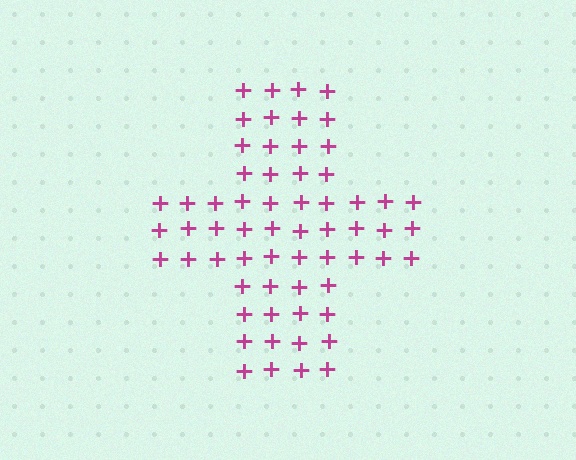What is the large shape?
The large shape is a cross.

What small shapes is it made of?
It is made of small plus signs.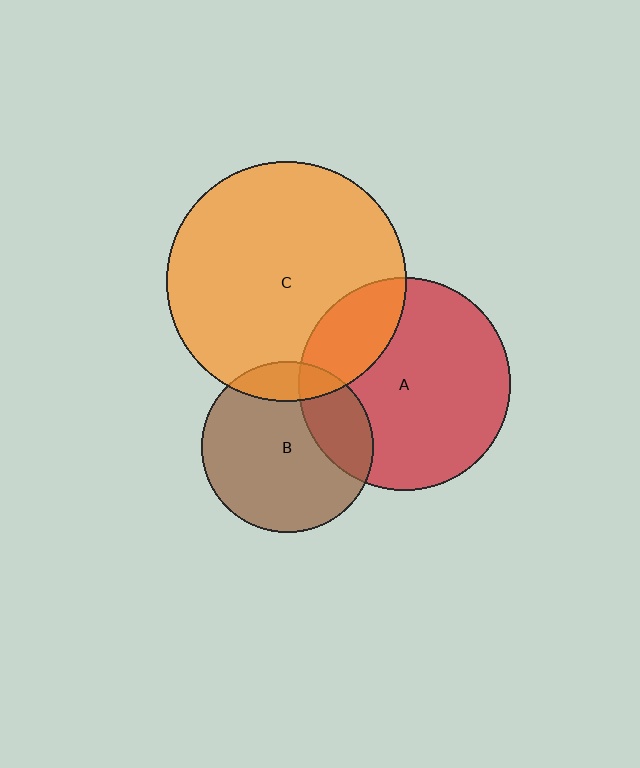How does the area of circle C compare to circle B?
Approximately 2.0 times.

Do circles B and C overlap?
Yes.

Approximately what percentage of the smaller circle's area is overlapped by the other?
Approximately 15%.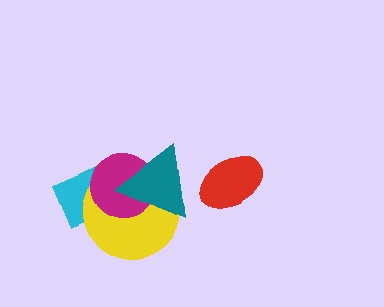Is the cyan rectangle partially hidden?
Yes, it is partially covered by another shape.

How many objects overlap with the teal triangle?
3 objects overlap with the teal triangle.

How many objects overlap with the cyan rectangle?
3 objects overlap with the cyan rectangle.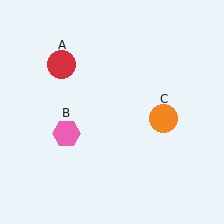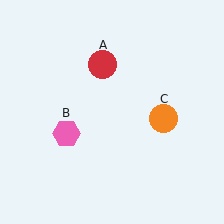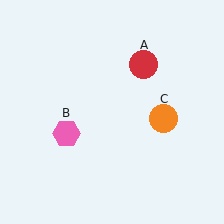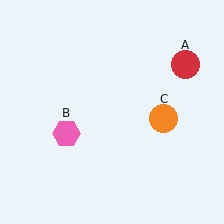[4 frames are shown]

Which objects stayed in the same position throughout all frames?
Pink hexagon (object B) and orange circle (object C) remained stationary.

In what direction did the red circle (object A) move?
The red circle (object A) moved right.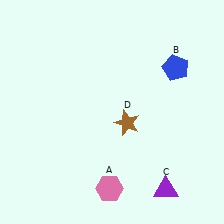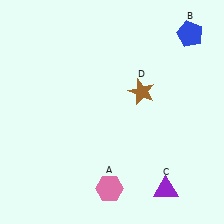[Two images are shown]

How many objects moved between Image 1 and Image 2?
2 objects moved between the two images.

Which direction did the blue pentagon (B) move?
The blue pentagon (B) moved up.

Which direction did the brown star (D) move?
The brown star (D) moved up.